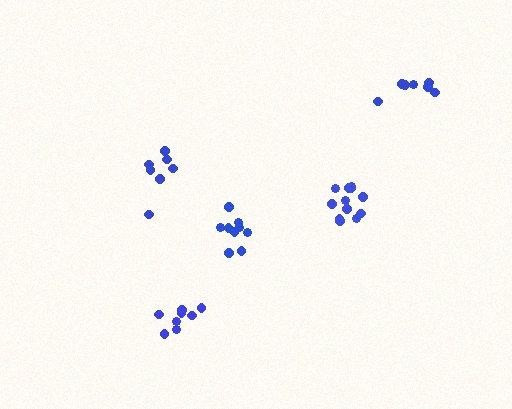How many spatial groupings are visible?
There are 5 spatial groupings.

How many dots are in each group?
Group 1: 7 dots, Group 2: 12 dots, Group 3: 8 dots, Group 4: 9 dots, Group 5: 7 dots (43 total).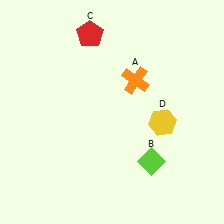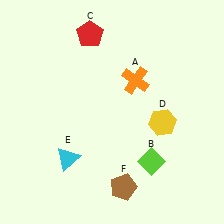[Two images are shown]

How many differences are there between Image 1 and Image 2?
There are 2 differences between the two images.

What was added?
A cyan triangle (E), a brown pentagon (F) were added in Image 2.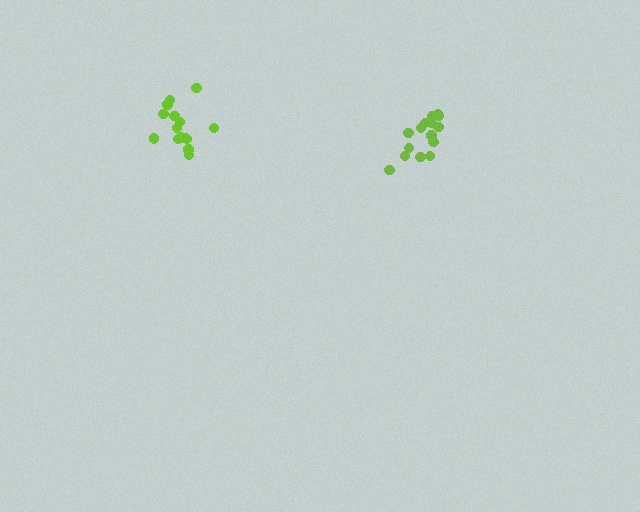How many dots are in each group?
Group 1: 15 dots, Group 2: 15 dots (30 total).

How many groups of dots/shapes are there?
There are 2 groups.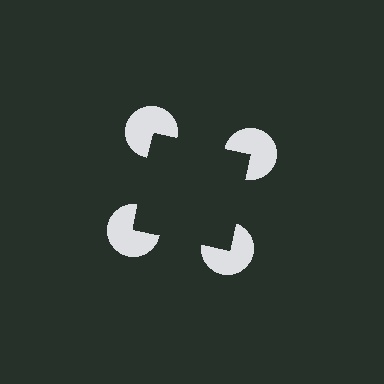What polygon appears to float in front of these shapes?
An illusory square — its edges are inferred from the aligned wedge cuts in the pac-man discs, not physically drawn.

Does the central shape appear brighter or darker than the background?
It typically appears slightly darker than the background, even though no actual brightness change is drawn.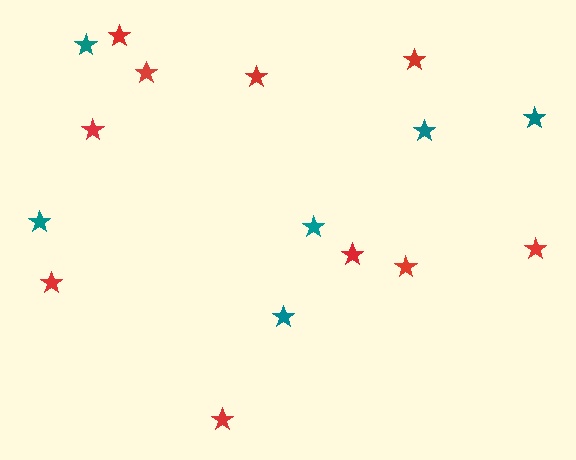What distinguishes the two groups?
There are 2 groups: one group of red stars (10) and one group of teal stars (6).